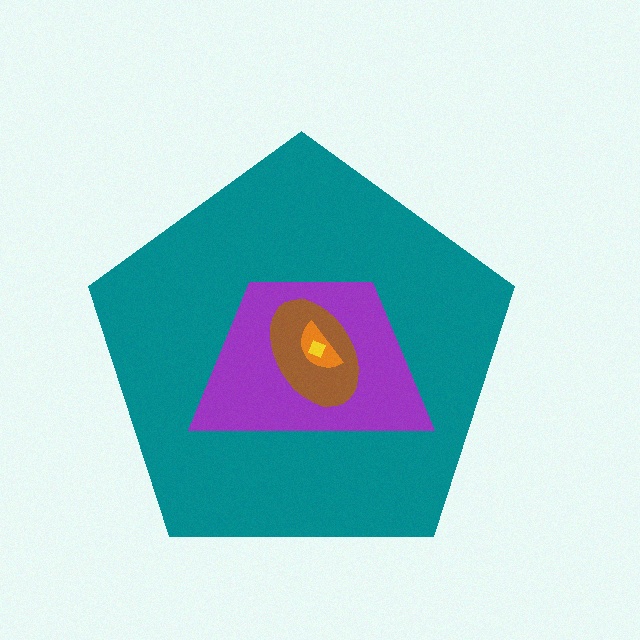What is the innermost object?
The yellow square.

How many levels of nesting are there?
5.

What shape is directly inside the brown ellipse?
The orange semicircle.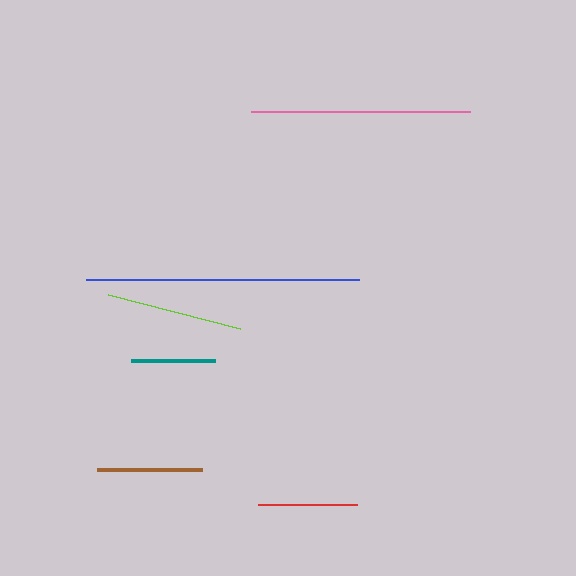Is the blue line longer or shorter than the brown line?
The blue line is longer than the brown line.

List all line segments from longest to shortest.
From longest to shortest: blue, pink, lime, brown, red, teal.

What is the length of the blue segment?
The blue segment is approximately 273 pixels long.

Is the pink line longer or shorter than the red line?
The pink line is longer than the red line.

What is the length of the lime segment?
The lime segment is approximately 136 pixels long.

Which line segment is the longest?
The blue line is the longest at approximately 273 pixels.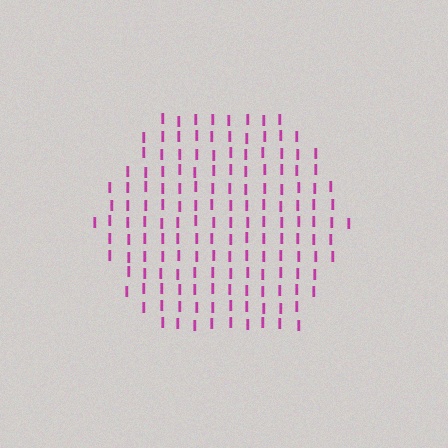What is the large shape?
The large shape is a hexagon.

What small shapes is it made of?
It is made of small letter I's.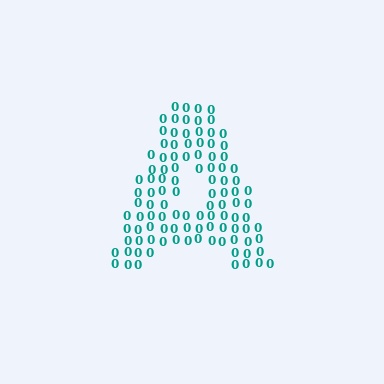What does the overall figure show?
The overall figure shows the letter A.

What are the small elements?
The small elements are digit 0's.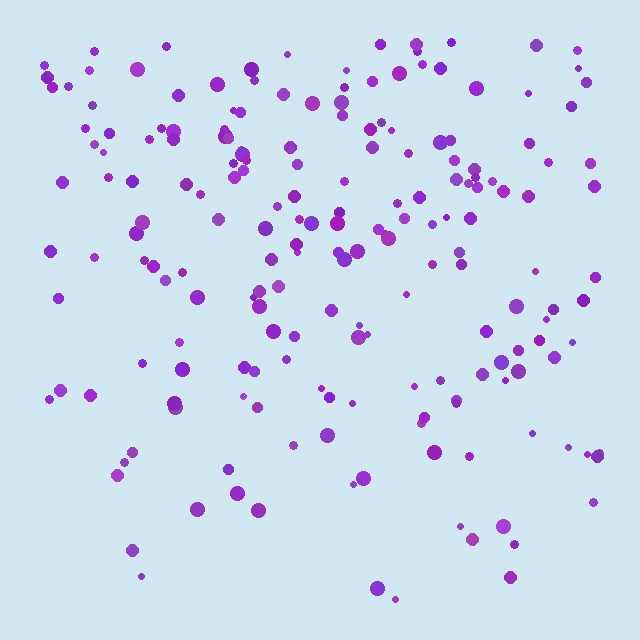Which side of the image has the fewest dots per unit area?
The bottom.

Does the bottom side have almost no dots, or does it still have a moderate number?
Still a moderate number, just noticeably fewer than the top.